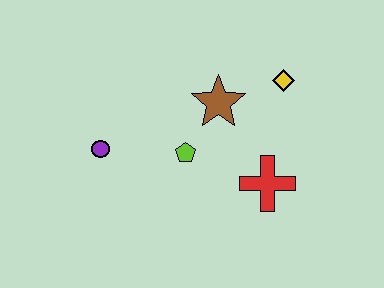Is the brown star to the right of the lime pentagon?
Yes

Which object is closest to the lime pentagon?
The brown star is closest to the lime pentagon.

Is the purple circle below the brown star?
Yes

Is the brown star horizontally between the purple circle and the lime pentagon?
No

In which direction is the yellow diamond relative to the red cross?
The yellow diamond is above the red cross.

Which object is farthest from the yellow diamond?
The purple circle is farthest from the yellow diamond.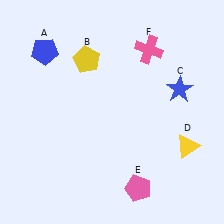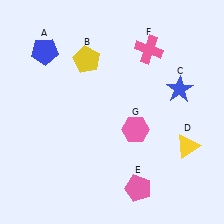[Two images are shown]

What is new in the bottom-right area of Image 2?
A pink hexagon (G) was added in the bottom-right area of Image 2.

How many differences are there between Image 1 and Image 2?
There is 1 difference between the two images.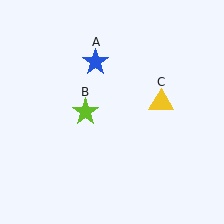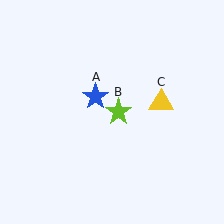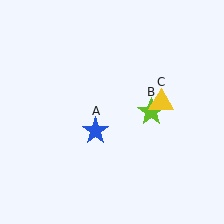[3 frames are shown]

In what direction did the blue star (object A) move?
The blue star (object A) moved down.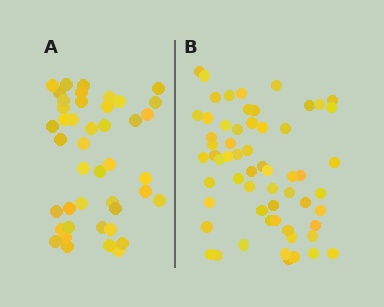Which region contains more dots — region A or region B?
Region B (the right region) has more dots.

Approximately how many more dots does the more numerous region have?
Region B has approximately 15 more dots than region A.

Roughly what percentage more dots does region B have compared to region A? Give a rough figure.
About 40% more.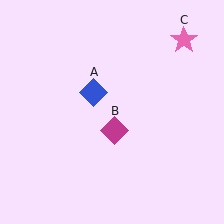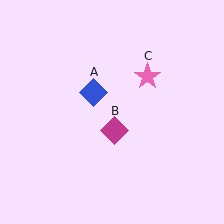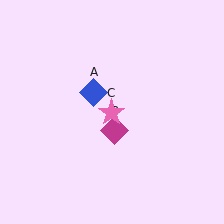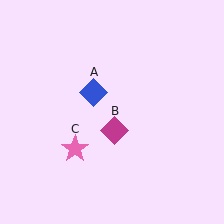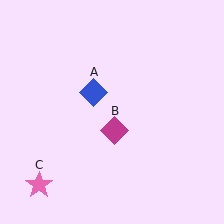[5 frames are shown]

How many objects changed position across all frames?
1 object changed position: pink star (object C).